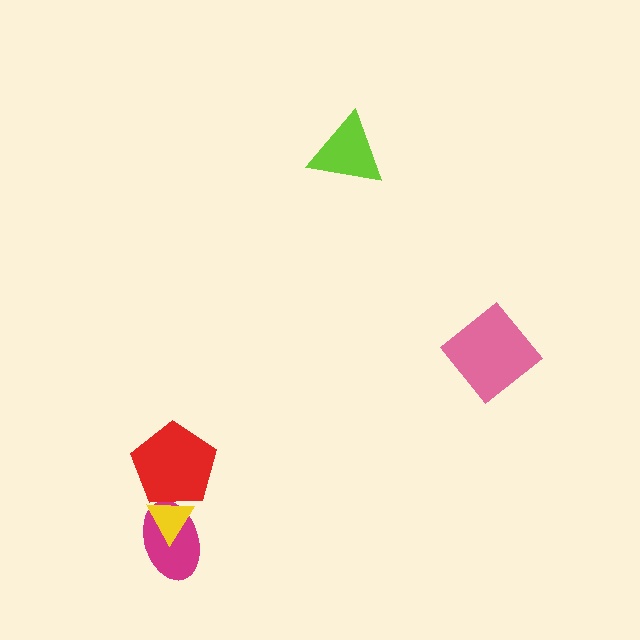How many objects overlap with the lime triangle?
0 objects overlap with the lime triangle.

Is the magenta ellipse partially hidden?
Yes, it is partially covered by another shape.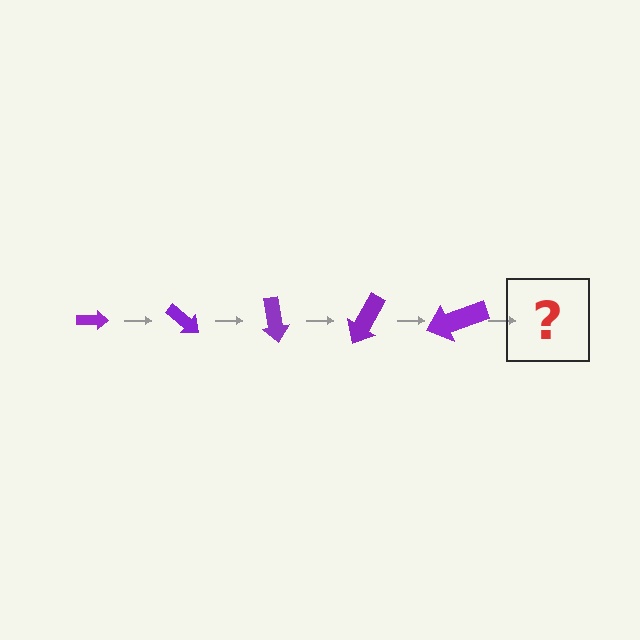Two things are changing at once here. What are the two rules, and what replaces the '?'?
The two rules are that the arrow grows larger each step and it rotates 40 degrees each step. The '?' should be an arrow, larger than the previous one and rotated 200 degrees from the start.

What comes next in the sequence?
The next element should be an arrow, larger than the previous one and rotated 200 degrees from the start.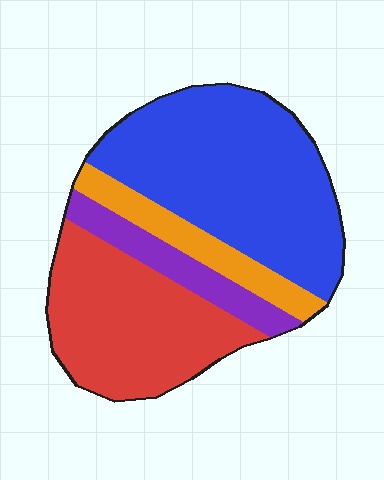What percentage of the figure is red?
Red takes up about one third (1/3) of the figure.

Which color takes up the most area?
Blue, at roughly 45%.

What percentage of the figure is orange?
Orange takes up about one eighth (1/8) of the figure.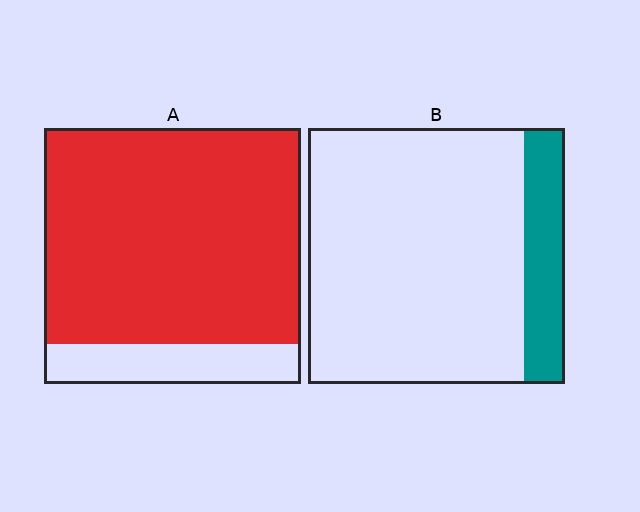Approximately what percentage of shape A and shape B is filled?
A is approximately 85% and B is approximately 15%.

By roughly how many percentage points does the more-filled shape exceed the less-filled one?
By roughly 70 percentage points (A over B).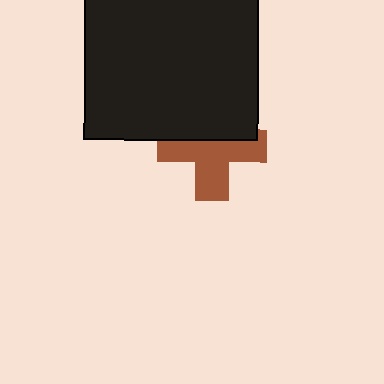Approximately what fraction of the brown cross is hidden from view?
Roughly 40% of the brown cross is hidden behind the black rectangle.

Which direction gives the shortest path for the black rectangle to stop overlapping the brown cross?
Moving up gives the shortest separation.